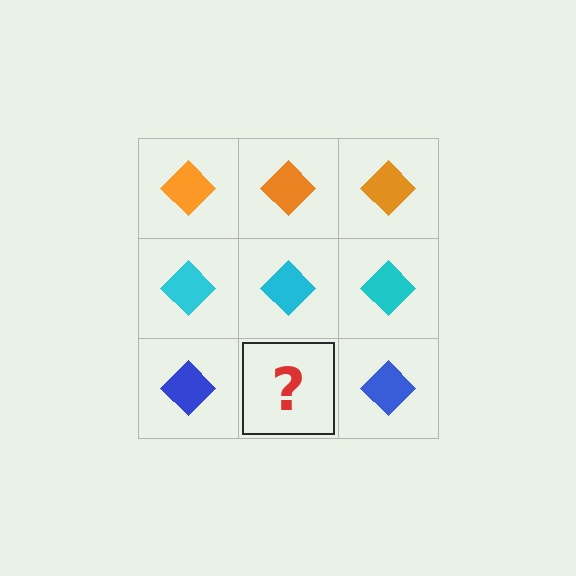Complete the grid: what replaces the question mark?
The question mark should be replaced with a blue diamond.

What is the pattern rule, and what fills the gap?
The rule is that each row has a consistent color. The gap should be filled with a blue diamond.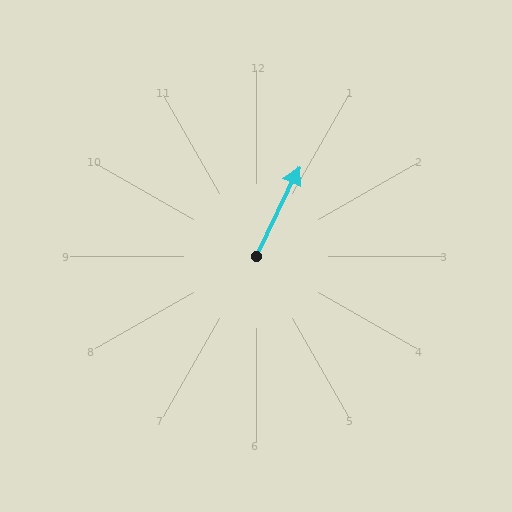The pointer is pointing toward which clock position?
Roughly 1 o'clock.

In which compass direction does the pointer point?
Northeast.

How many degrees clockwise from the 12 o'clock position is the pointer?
Approximately 26 degrees.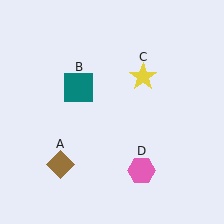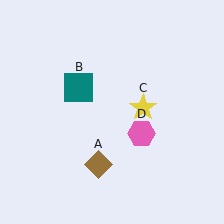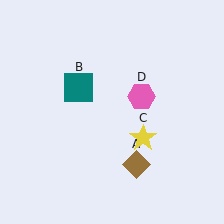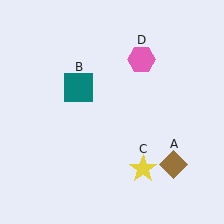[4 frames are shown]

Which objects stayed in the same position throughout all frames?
Teal square (object B) remained stationary.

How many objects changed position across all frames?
3 objects changed position: brown diamond (object A), yellow star (object C), pink hexagon (object D).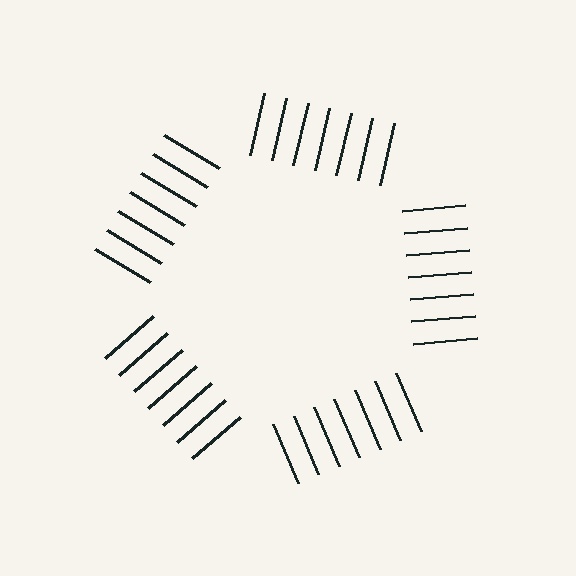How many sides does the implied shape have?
5 sides — the line-ends trace a pentagon.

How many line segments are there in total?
35 — 7 along each of the 5 edges.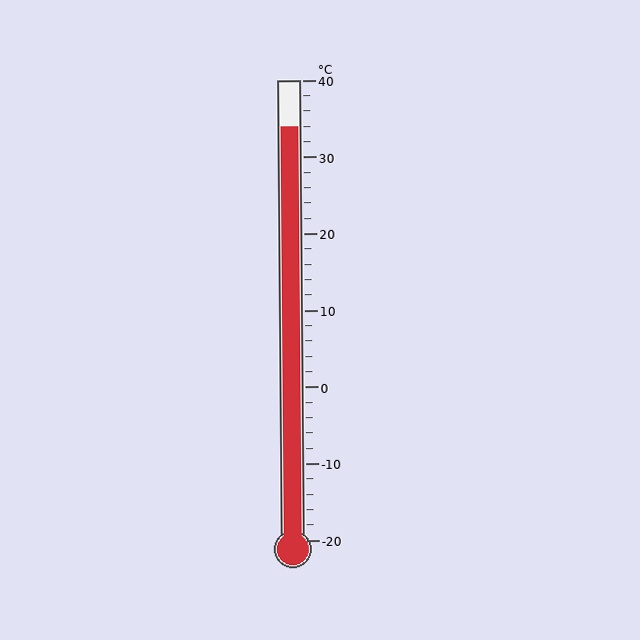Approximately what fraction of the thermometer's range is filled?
The thermometer is filled to approximately 90% of its range.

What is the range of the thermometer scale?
The thermometer scale ranges from -20°C to 40°C.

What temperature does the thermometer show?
The thermometer shows approximately 34°C.